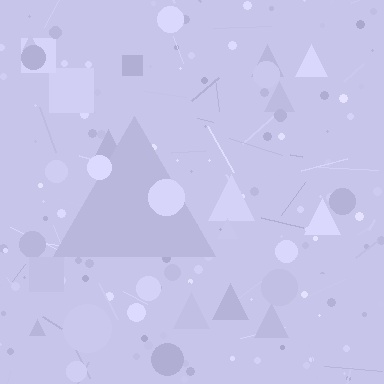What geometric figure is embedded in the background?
A triangle is embedded in the background.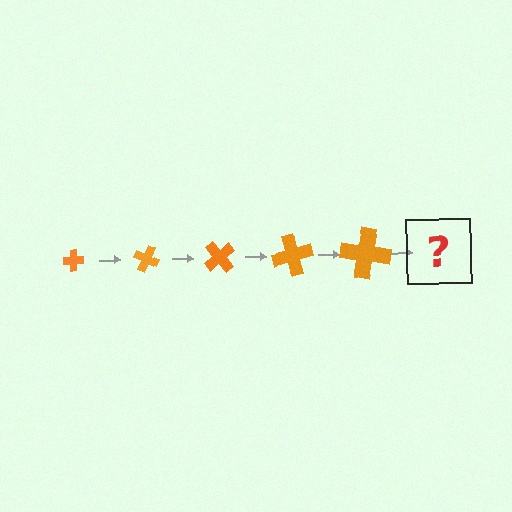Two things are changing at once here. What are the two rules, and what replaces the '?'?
The two rules are that the cross grows larger each step and it rotates 25 degrees each step. The '?' should be a cross, larger than the previous one and rotated 125 degrees from the start.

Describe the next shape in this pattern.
It should be a cross, larger than the previous one and rotated 125 degrees from the start.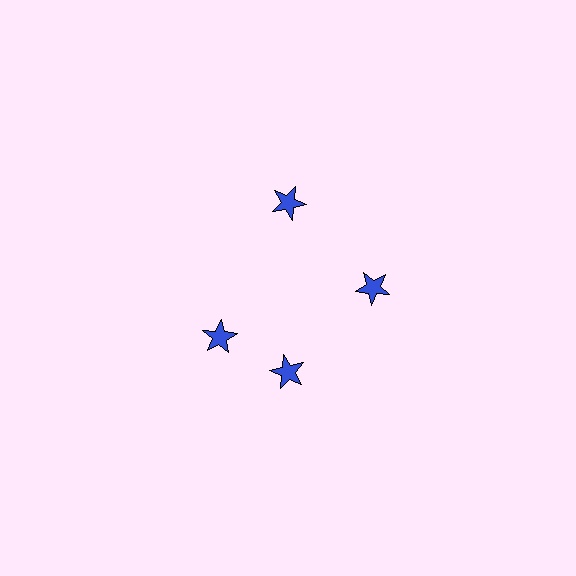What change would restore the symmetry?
The symmetry would be restored by rotating it back into even spacing with its neighbors so that all 4 stars sit at equal angles and equal distance from the center.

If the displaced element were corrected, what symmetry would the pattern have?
It would have 4-fold rotational symmetry — the pattern would map onto itself every 90 degrees.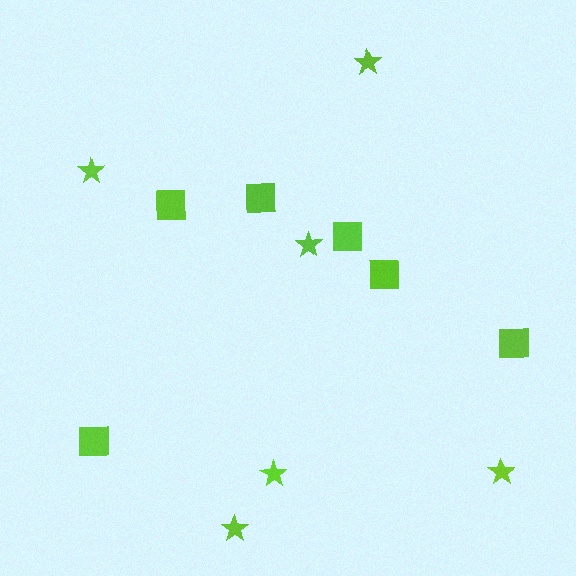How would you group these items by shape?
There are 2 groups: one group of squares (6) and one group of stars (6).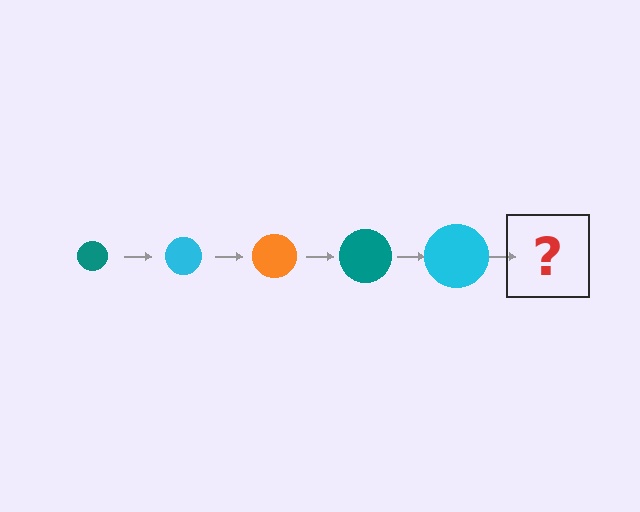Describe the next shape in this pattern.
It should be an orange circle, larger than the previous one.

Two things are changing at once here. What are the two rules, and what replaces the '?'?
The two rules are that the circle grows larger each step and the color cycles through teal, cyan, and orange. The '?' should be an orange circle, larger than the previous one.